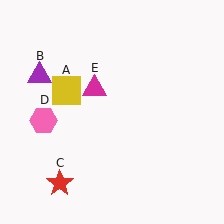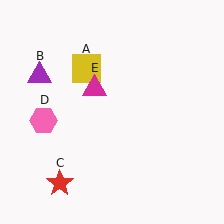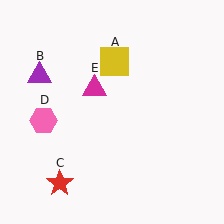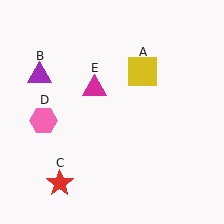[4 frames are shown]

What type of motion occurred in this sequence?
The yellow square (object A) rotated clockwise around the center of the scene.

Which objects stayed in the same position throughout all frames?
Purple triangle (object B) and red star (object C) and pink hexagon (object D) and magenta triangle (object E) remained stationary.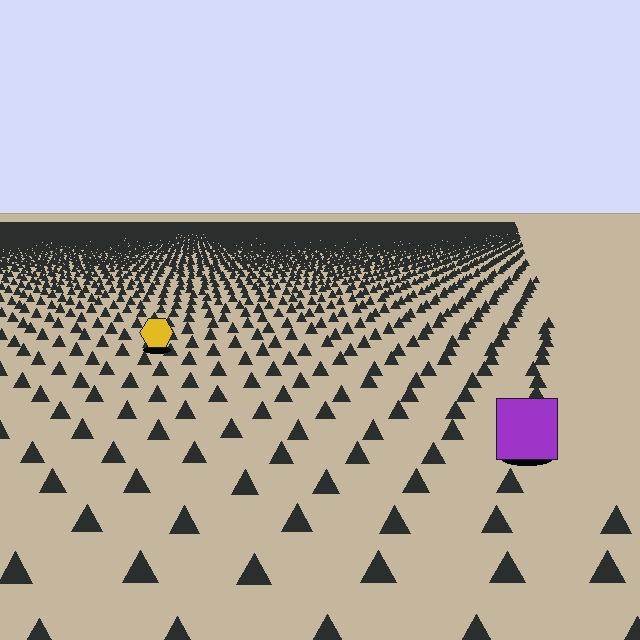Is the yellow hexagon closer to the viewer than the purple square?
No. The purple square is closer — you can tell from the texture gradient: the ground texture is coarser near it.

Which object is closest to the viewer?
The purple square is closest. The texture marks near it are larger and more spread out.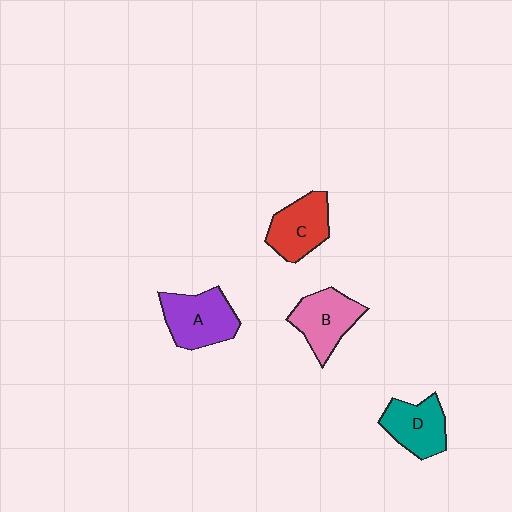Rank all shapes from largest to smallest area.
From largest to smallest: A (purple), B (pink), C (red), D (teal).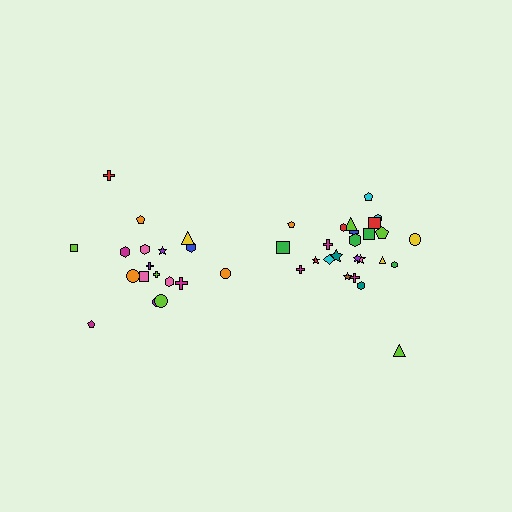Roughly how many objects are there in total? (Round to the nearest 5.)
Roughly 45 objects in total.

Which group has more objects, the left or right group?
The right group.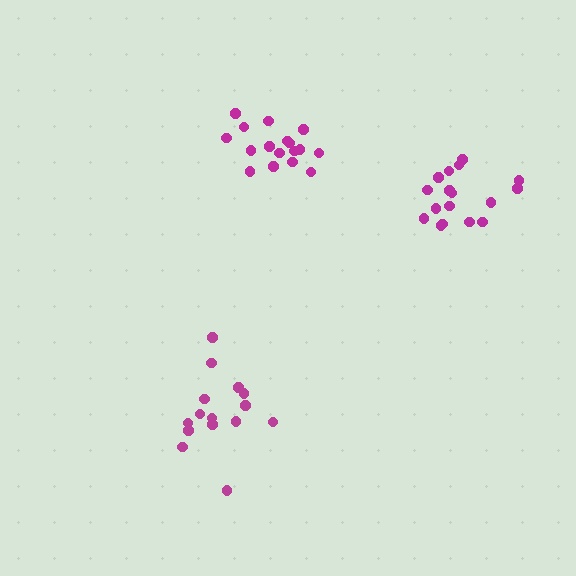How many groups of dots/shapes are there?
There are 3 groups.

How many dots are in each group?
Group 1: 15 dots, Group 2: 17 dots, Group 3: 17 dots (49 total).